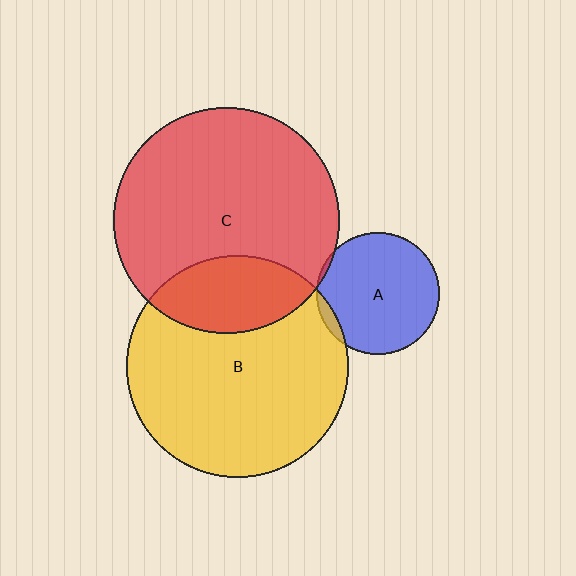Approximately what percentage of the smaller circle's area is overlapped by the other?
Approximately 25%.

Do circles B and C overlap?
Yes.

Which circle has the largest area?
Circle C (red).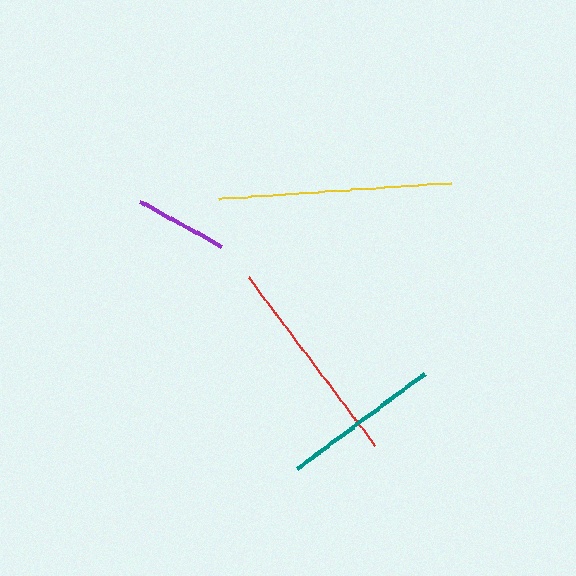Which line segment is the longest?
The yellow line is the longest at approximately 234 pixels.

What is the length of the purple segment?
The purple segment is approximately 93 pixels long.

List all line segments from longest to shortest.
From longest to shortest: yellow, red, teal, purple.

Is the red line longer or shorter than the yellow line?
The yellow line is longer than the red line.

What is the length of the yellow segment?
The yellow segment is approximately 234 pixels long.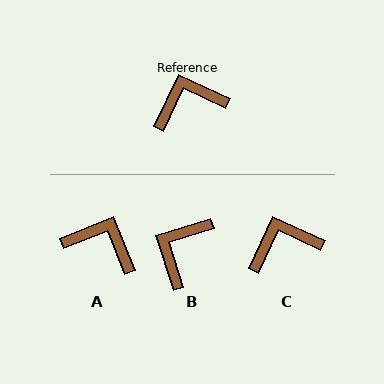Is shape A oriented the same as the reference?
No, it is off by about 43 degrees.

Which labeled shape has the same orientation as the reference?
C.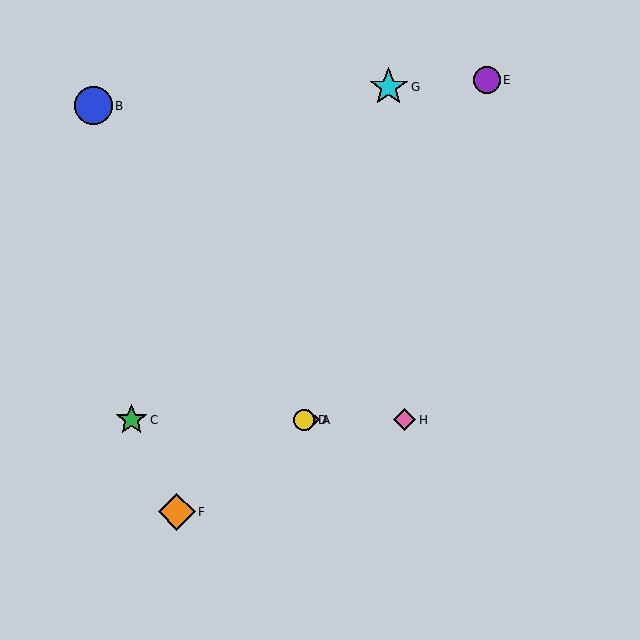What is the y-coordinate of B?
Object B is at y≈106.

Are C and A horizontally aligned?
Yes, both are at y≈420.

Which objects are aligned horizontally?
Objects A, C, D, H are aligned horizontally.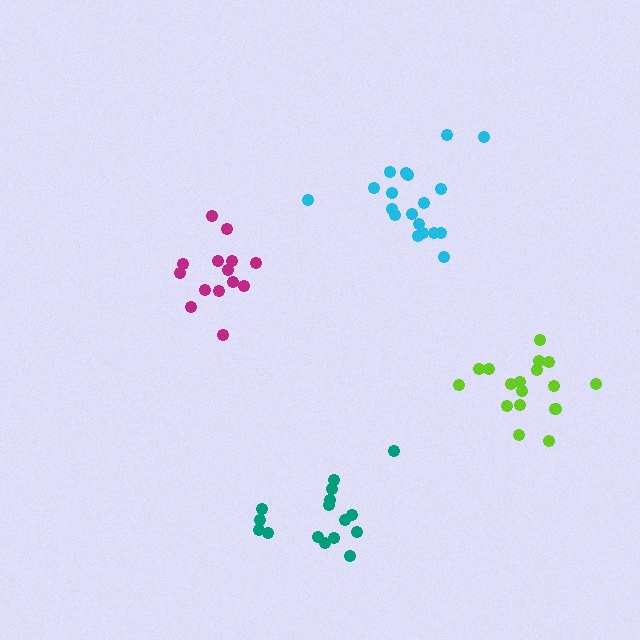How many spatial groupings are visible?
There are 4 spatial groupings.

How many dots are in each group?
Group 1: 17 dots, Group 2: 19 dots, Group 3: 16 dots, Group 4: 14 dots (66 total).